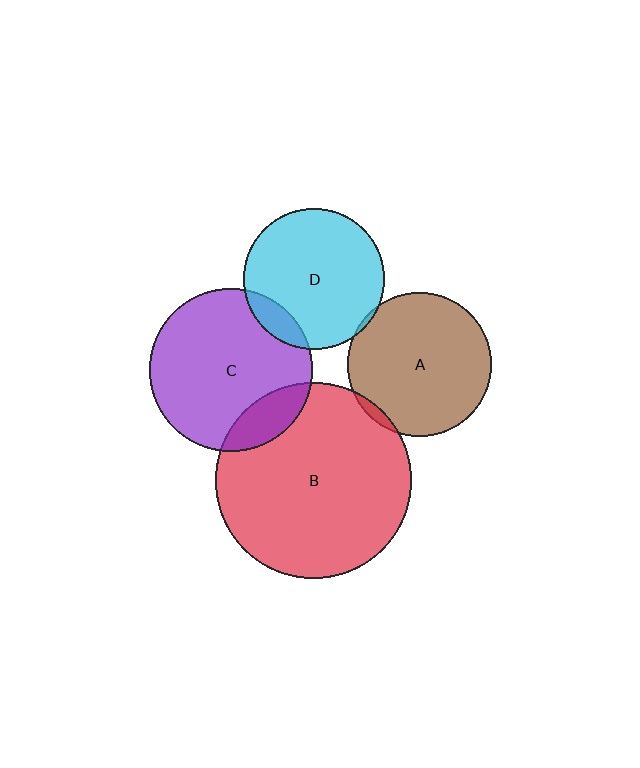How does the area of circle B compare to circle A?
Approximately 1.9 times.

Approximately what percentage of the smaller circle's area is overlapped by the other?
Approximately 15%.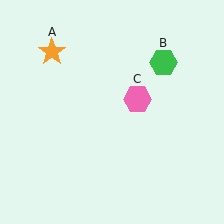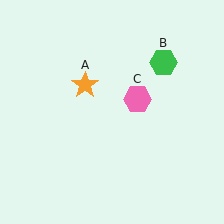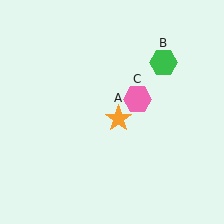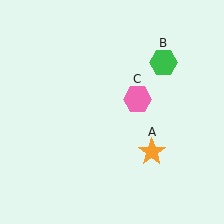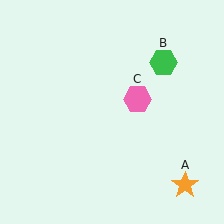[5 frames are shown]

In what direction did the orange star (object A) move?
The orange star (object A) moved down and to the right.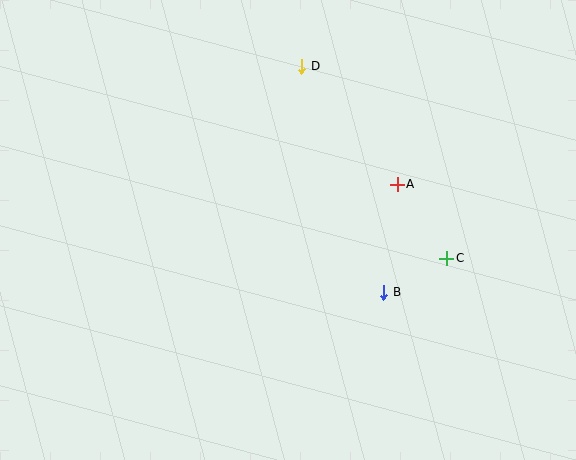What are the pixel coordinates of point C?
Point C is at (447, 258).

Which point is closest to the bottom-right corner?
Point C is closest to the bottom-right corner.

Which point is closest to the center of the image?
Point B at (384, 292) is closest to the center.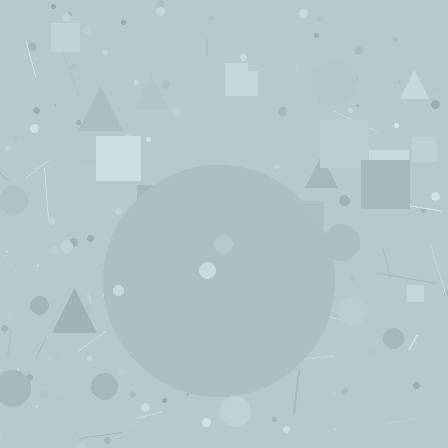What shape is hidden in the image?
A circle is hidden in the image.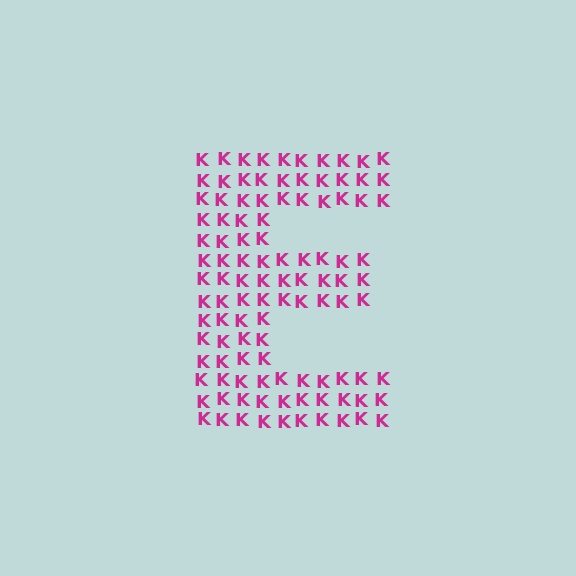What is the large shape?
The large shape is the letter E.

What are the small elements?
The small elements are letter K's.